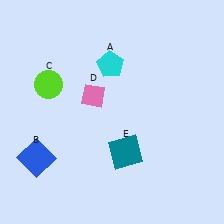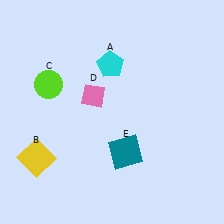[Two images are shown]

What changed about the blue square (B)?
In Image 1, B is blue. In Image 2, it changed to yellow.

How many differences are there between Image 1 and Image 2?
There is 1 difference between the two images.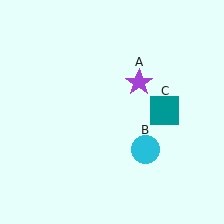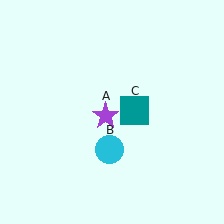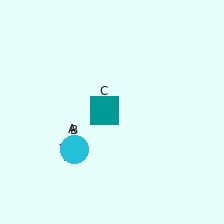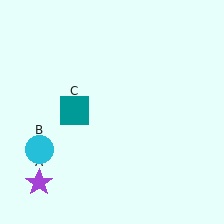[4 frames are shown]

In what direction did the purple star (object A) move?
The purple star (object A) moved down and to the left.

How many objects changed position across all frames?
3 objects changed position: purple star (object A), cyan circle (object B), teal square (object C).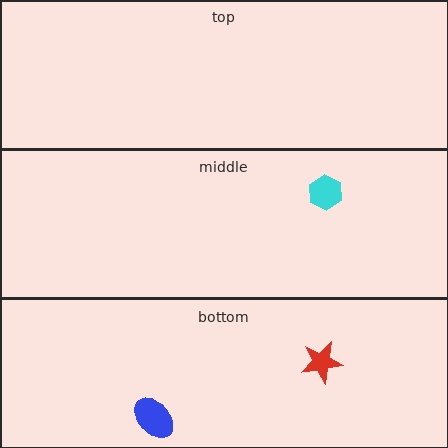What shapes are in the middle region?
The cyan hexagon.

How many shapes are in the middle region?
1.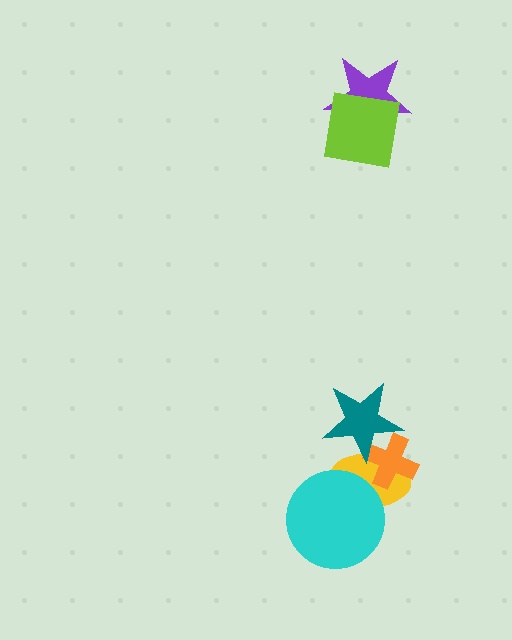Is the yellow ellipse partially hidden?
Yes, it is partially covered by another shape.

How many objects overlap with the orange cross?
2 objects overlap with the orange cross.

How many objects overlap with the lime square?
1 object overlaps with the lime square.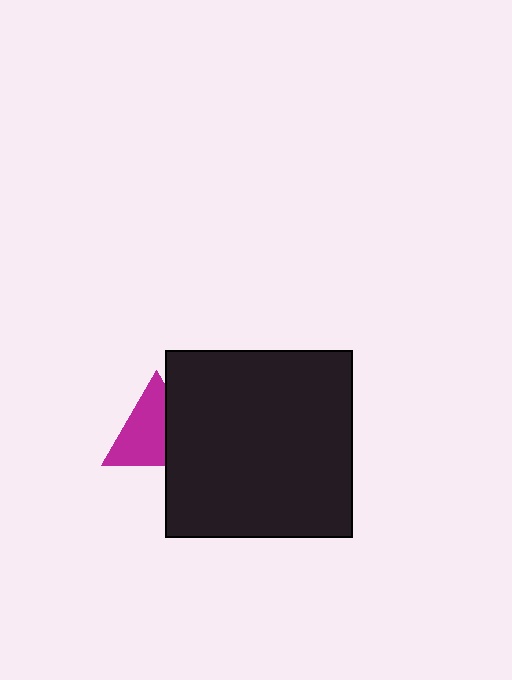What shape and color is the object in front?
The object in front is a black square.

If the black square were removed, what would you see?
You would see the complete magenta triangle.